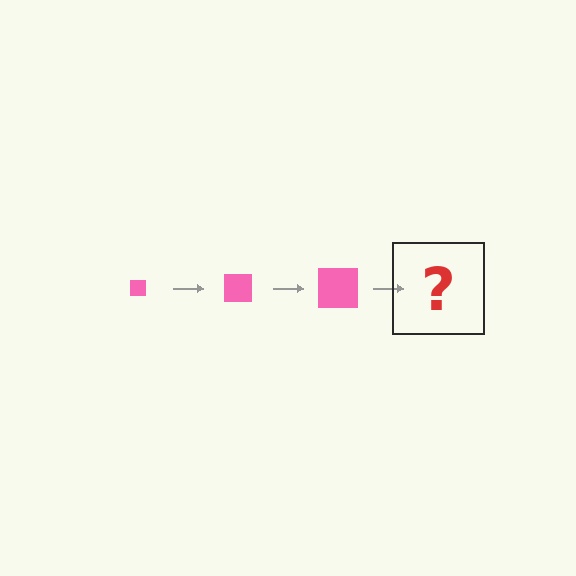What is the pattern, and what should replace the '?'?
The pattern is that the square gets progressively larger each step. The '?' should be a pink square, larger than the previous one.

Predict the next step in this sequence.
The next step is a pink square, larger than the previous one.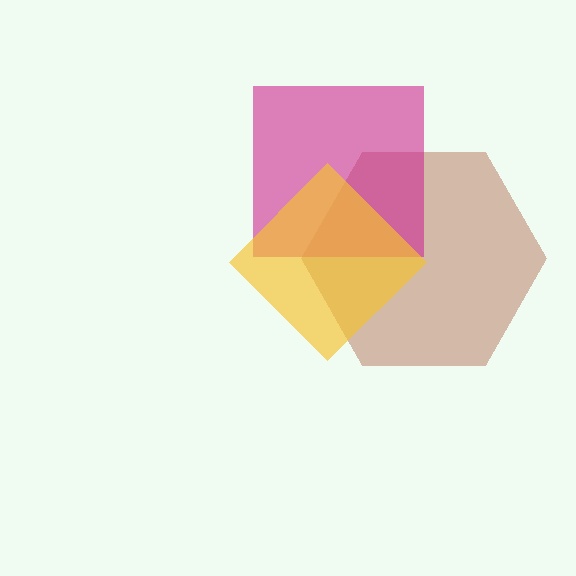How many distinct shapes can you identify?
There are 3 distinct shapes: a brown hexagon, a magenta square, a yellow diamond.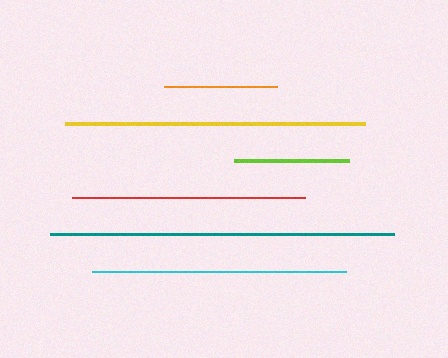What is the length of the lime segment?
The lime segment is approximately 115 pixels long.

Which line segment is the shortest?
The orange line is the shortest at approximately 113 pixels.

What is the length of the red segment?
The red segment is approximately 233 pixels long.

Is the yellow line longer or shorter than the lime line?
The yellow line is longer than the lime line.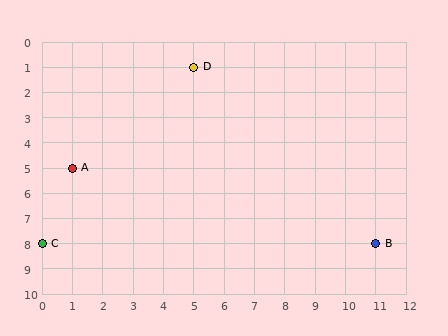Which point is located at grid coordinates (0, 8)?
Point C is at (0, 8).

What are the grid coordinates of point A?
Point A is at grid coordinates (1, 5).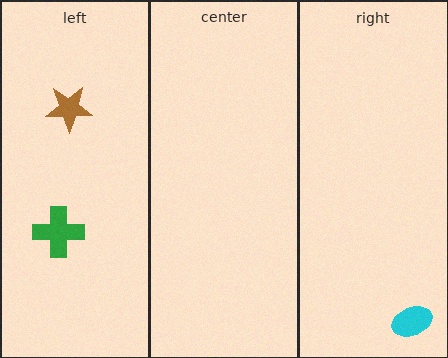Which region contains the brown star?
The left region.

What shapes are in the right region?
The cyan ellipse.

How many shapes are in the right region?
1.